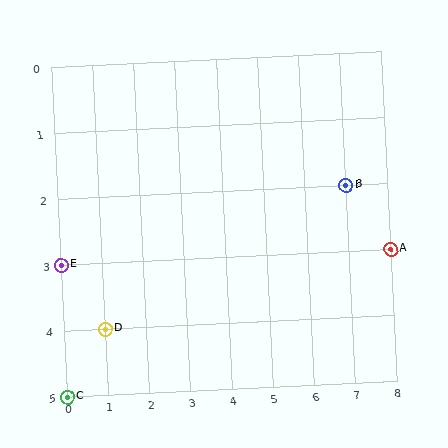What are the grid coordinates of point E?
Point E is at grid coordinates (0, 3).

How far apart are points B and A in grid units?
Points B and A are 1 column and 1 row apart (about 1.4 grid units diagonally).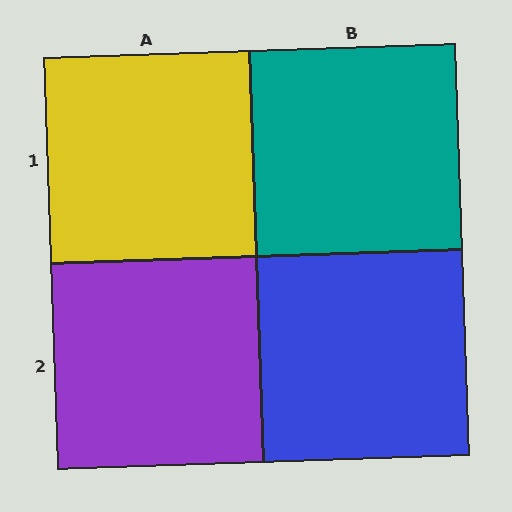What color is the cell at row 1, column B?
Teal.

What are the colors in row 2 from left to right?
Purple, blue.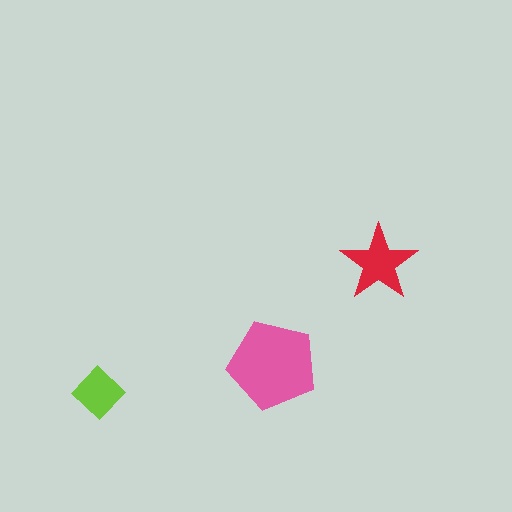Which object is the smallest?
The lime diamond.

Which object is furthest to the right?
The red star is rightmost.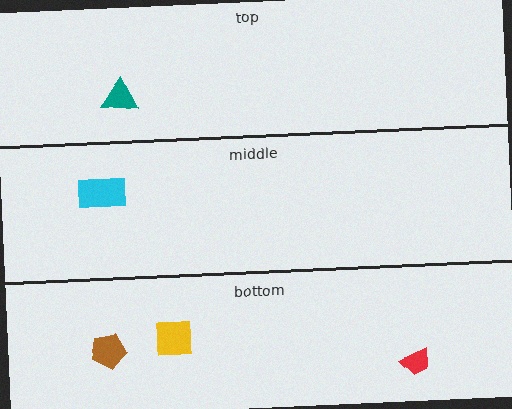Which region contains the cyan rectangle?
The middle region.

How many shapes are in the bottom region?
3.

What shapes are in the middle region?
The cyan rectangle.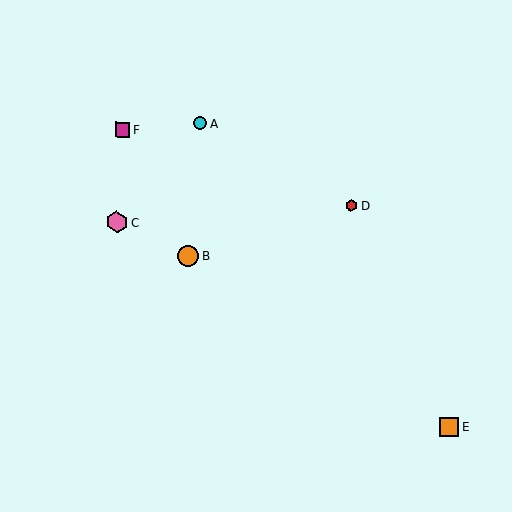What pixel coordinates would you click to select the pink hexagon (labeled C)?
Click at (117, 222) to select the pink hexagon C.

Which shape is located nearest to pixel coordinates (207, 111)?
The cyan circle (labeled A) at (201, 123) is nearest to that location.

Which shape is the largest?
The pink hexagon (labeled C) is the largest.